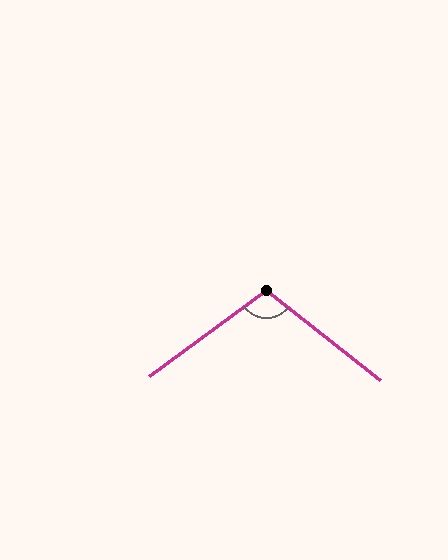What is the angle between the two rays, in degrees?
Approximately 106 degrees.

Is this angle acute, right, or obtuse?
It is obtuse.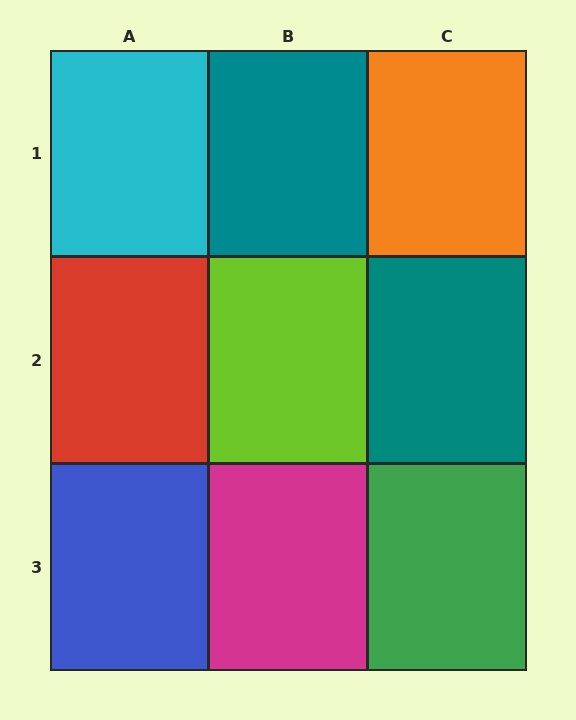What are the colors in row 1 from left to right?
Cyan, teal, orange.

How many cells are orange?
1 cell is orange.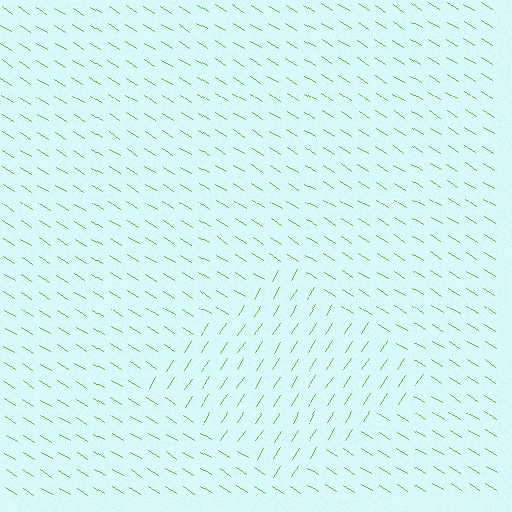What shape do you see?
I see a diamond.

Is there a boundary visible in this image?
Yes, there is a texture boundary formed by a change in line orientation.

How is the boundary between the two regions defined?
The boundary is defined purely by a change in line orientation (approximately 89 degrees difference). All lines are the same color and thickness.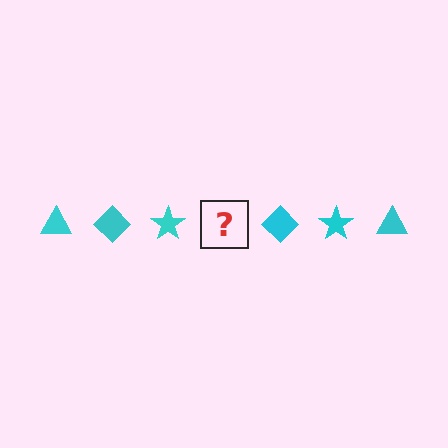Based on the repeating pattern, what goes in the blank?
The blank should be a cyan triangle.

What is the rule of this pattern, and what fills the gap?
The rule is that the pattern cycles through triangle, diamond, star shapes in cyan. The gap should be filled with a cyan triangle.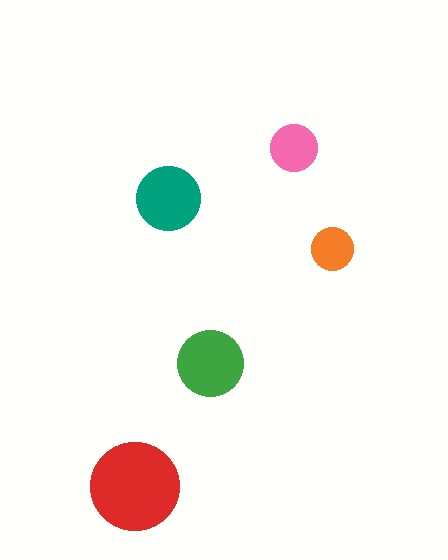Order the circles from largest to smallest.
the red one, the green one, the teal one, the pink one, the orange one.